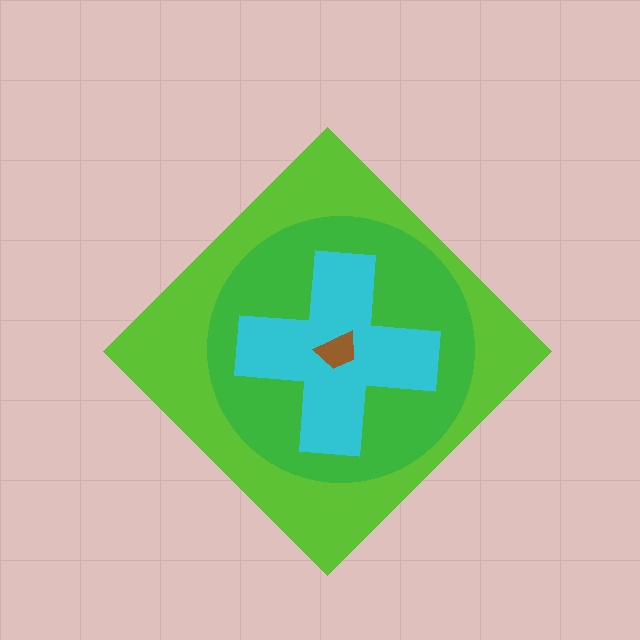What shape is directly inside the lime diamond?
The green circle.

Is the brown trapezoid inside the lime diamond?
Yes.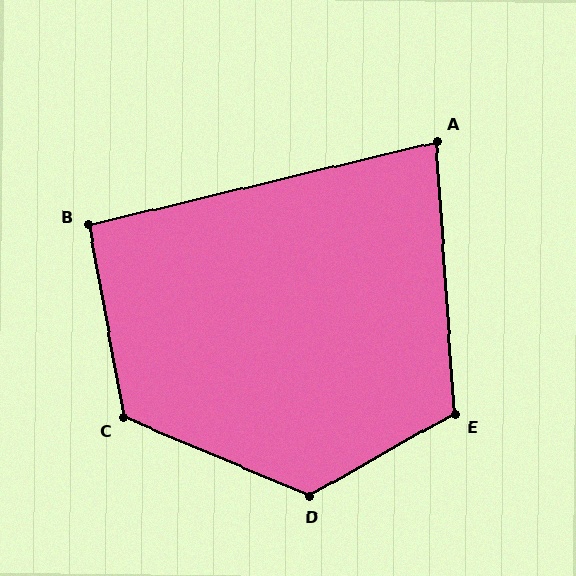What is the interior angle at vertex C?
Approximately 123 degrees (obtuse).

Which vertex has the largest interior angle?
D, at approximately 128 degrees.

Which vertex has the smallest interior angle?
A, at approximately 80 degrees.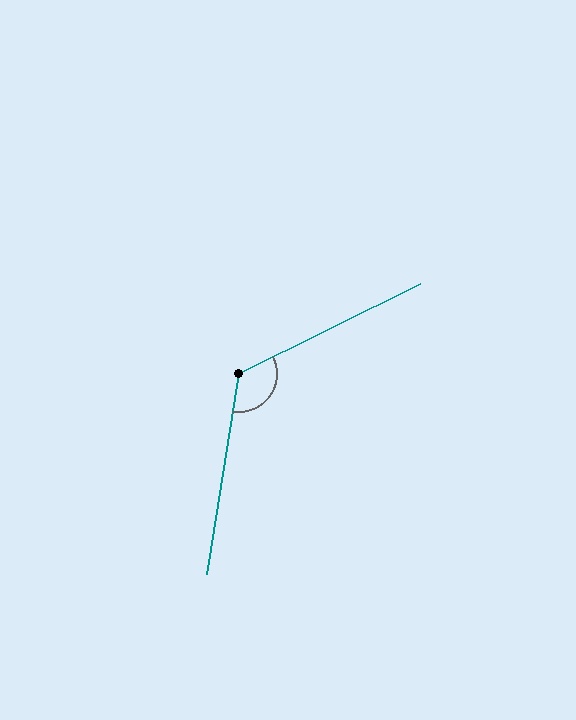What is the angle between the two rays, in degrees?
Approximately 125 degrees.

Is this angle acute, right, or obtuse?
It is obtuse.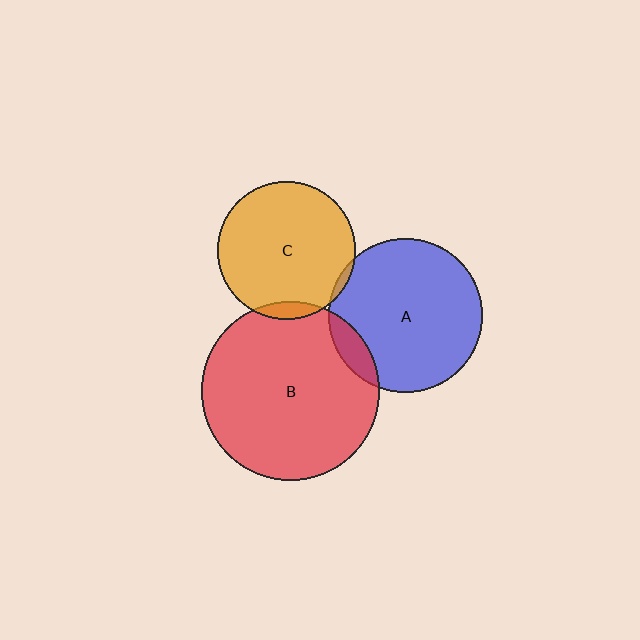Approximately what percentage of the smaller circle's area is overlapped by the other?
Approximately 5%.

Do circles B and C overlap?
Yes.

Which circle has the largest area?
Circle B (red).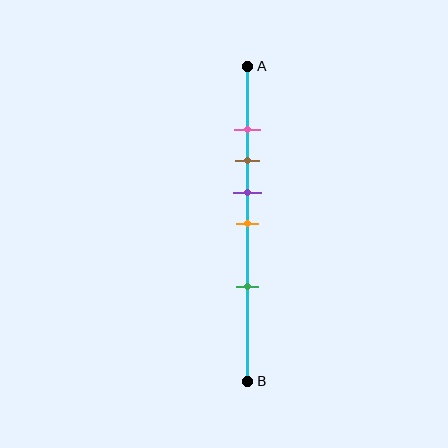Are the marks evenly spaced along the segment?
No, the marks are not evenly spaced.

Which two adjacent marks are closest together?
The pink and brown marks are the closest adjacent pair.